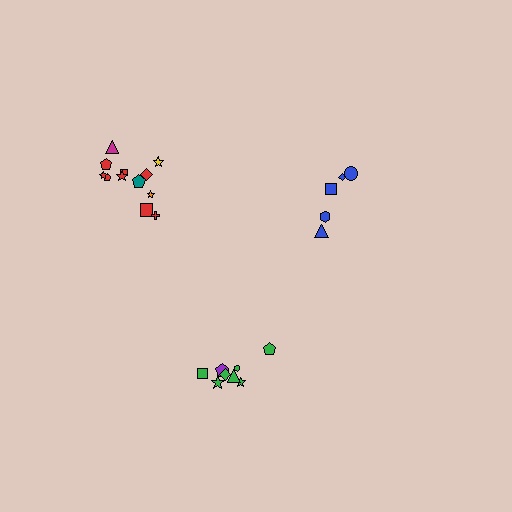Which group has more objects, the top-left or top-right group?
The top-left group.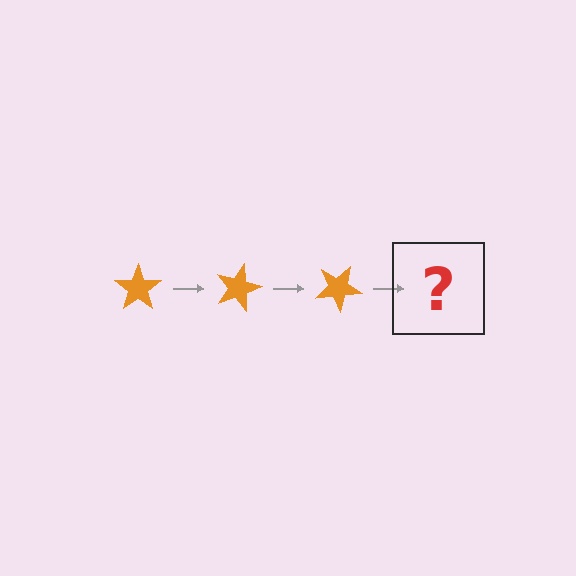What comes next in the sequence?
The next element should be an orange star rotated 45 degrees.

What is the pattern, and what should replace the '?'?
The pattern is that the star rotates 15 degrees each step. The '?' should be an orange star rotated 45 degrees.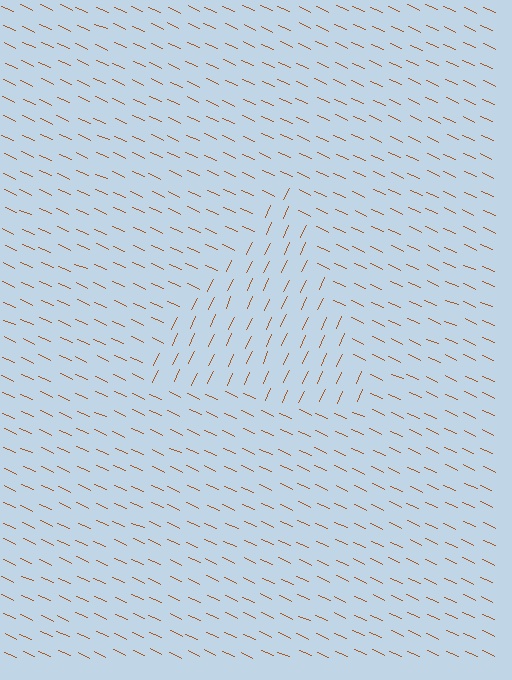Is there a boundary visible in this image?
Yes, there is a texture boundary formed by a change in line orientation.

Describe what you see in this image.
The image is filled with small brown line segments. A triangle region in the image has lines oriented differently from the surrounding lines, creating a visible texture boundary.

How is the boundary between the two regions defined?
The boundary is defined purely by a change in line orientation (approximately 89 degrees difference). All lines are the same color and thickness.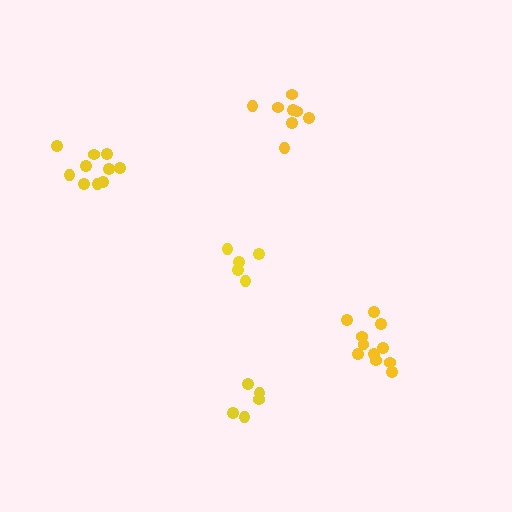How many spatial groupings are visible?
There are 5 spatial groupings.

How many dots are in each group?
Group 1: 5 dots, Group 2: 8 dots, Group 3: 10 dots, Group 4: 11 dots, Group 5: 5 dots (39 total).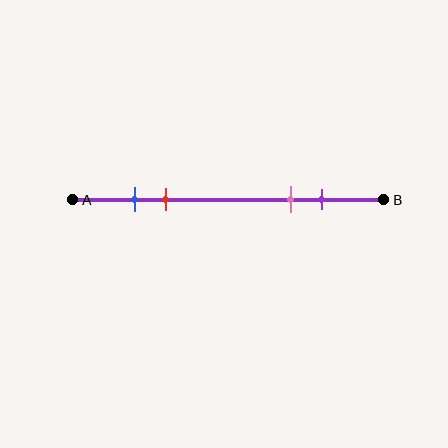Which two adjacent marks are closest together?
The blue and red marks are the closest adjacent pair.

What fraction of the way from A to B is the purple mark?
The purple mark is approximately 80% (0.8) of the way from A to B.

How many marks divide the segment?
There are 4 marks dividing the segment.